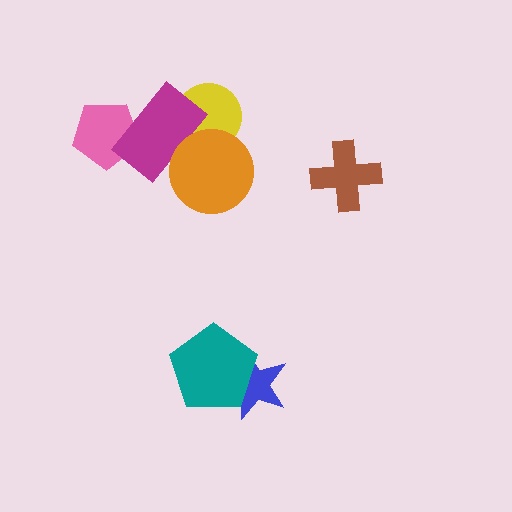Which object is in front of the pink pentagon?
The magenta rectangle is in front of the pink pentagon.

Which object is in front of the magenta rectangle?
The orange circle is in front of the magenta rectangle.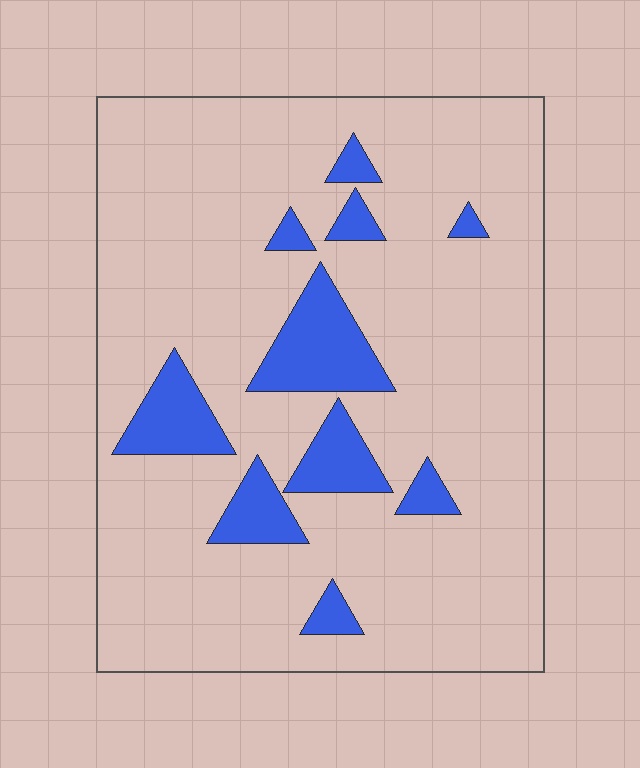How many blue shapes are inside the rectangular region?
10.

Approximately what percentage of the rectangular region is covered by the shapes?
Approximately 15%.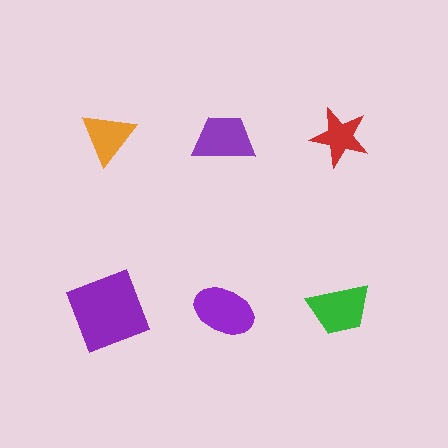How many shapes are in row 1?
3 shapes.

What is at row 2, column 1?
A purple square.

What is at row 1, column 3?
A red star.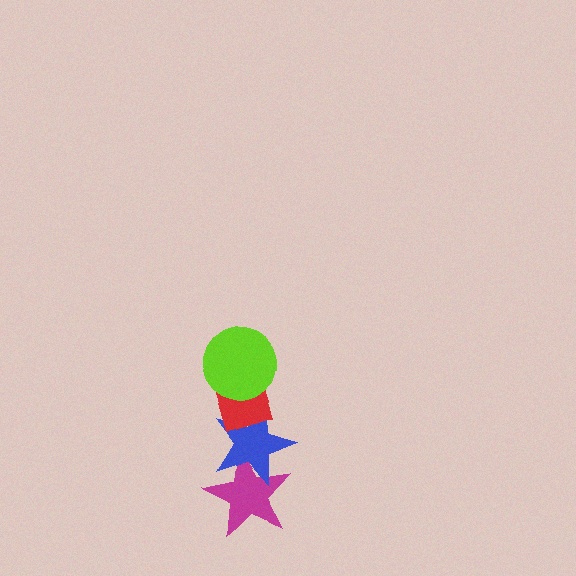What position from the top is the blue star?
The blue star is 3rd from the top.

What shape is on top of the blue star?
The red rectangle is on top of the blue star.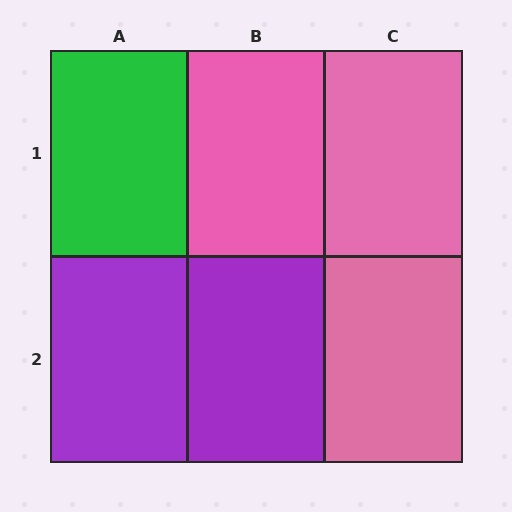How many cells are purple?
2 cells are purple.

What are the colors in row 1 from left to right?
Green, pink, pink.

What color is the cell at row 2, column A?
Purple.